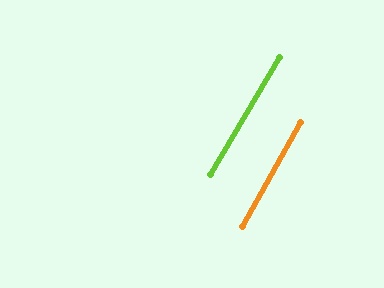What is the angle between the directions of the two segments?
Approximately 1 degree.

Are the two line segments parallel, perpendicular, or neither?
Parallel — their directions differ by only 1.2°.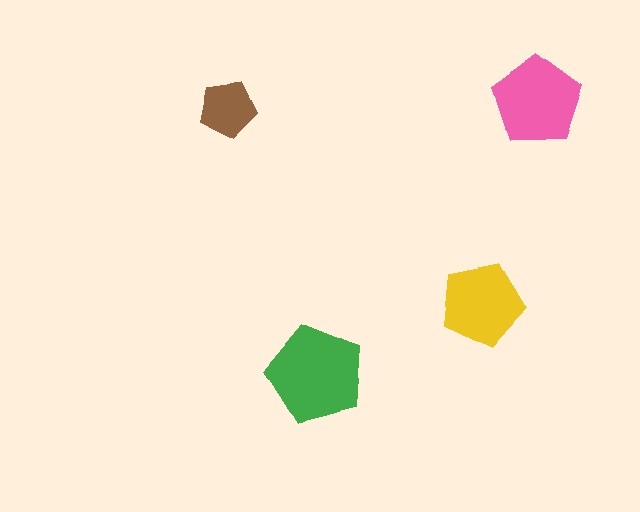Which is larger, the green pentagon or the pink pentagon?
The green one.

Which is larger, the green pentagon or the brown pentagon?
The green one.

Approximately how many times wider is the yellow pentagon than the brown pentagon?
About 1.5 times wider.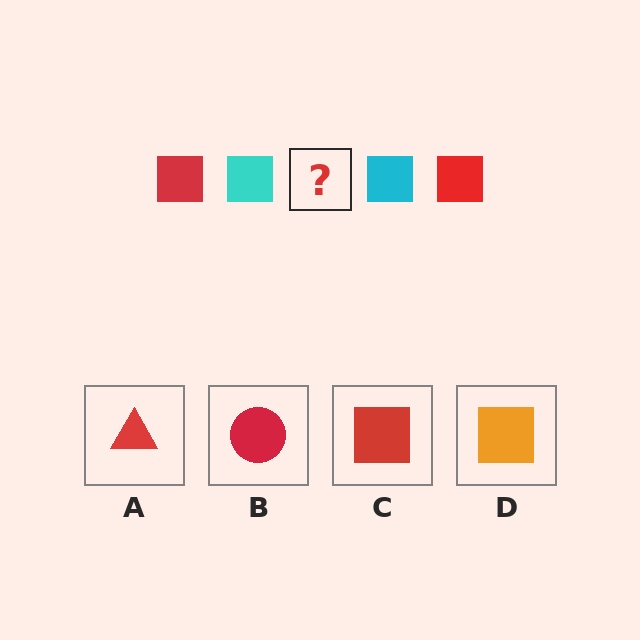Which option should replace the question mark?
Option C.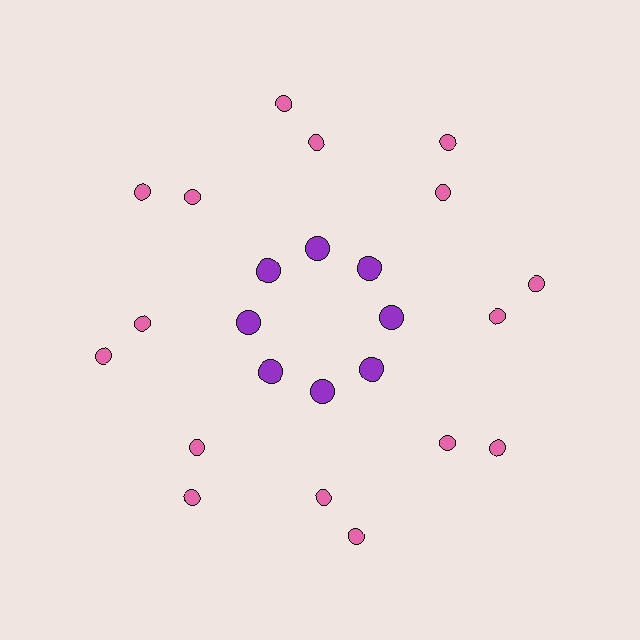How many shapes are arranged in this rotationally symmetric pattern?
There are 24 shapes, arranged in 8 groups of 3.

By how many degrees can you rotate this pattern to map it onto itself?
The pattern maps onto itself every 45 degrees of rotation.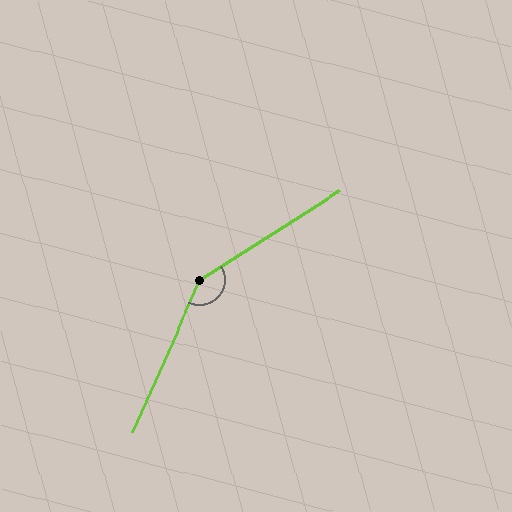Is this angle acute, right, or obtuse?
It is obtuse.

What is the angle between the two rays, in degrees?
Approximately 146 degrees.